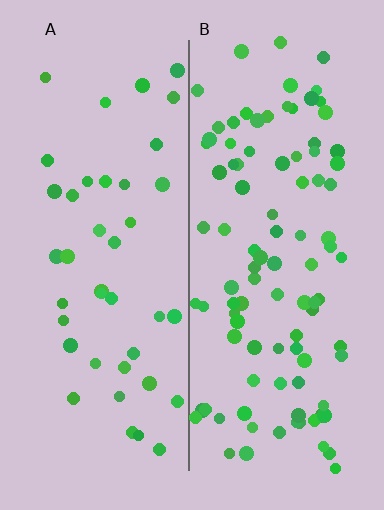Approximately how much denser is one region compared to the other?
Approximately 2.4× — region B over region A.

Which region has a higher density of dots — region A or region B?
B (the right).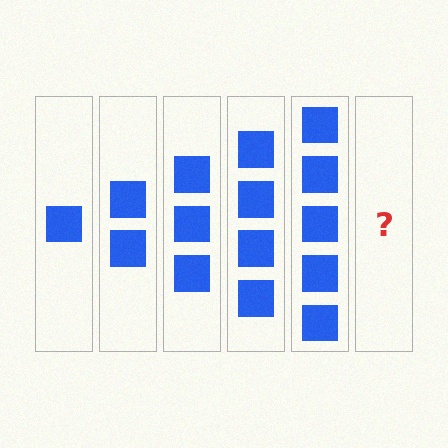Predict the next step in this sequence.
The next step is 6 squares.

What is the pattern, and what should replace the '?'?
The pattern is that each step adds one more square. The '?' should be 6 squares.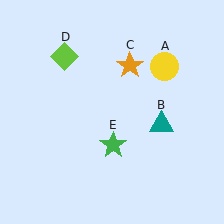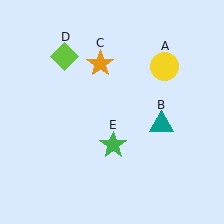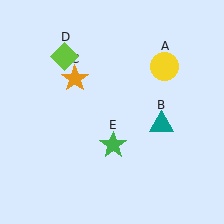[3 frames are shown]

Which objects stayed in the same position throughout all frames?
Yellow circle (object A) and teal triangle (object B) and lime diamond (object D) and green star (object E) remained stationary.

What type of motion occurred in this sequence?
The orange star (object C) rotated counterclockwise around the center of the scene.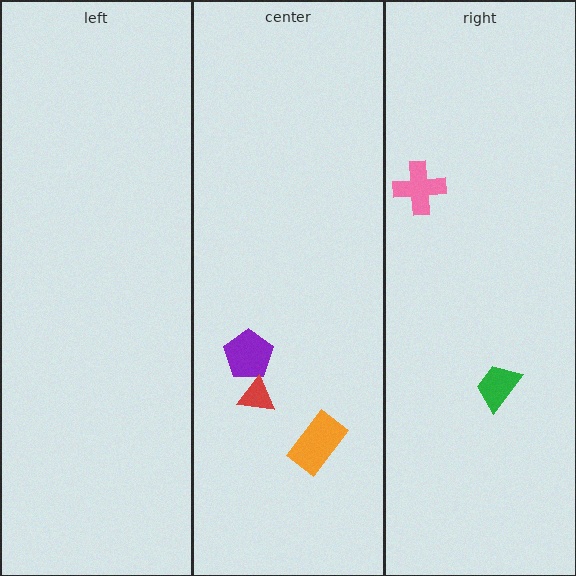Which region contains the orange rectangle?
The center region.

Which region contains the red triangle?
The center region.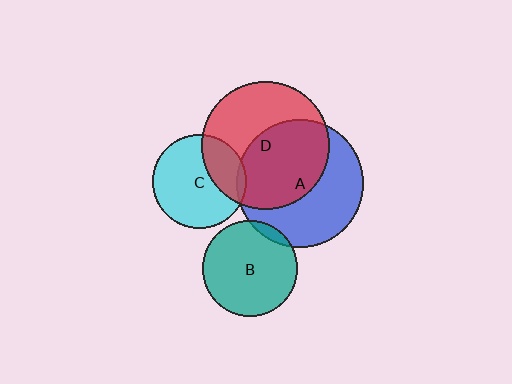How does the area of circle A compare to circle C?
Approximately 1.8 times.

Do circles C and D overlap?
Yes.